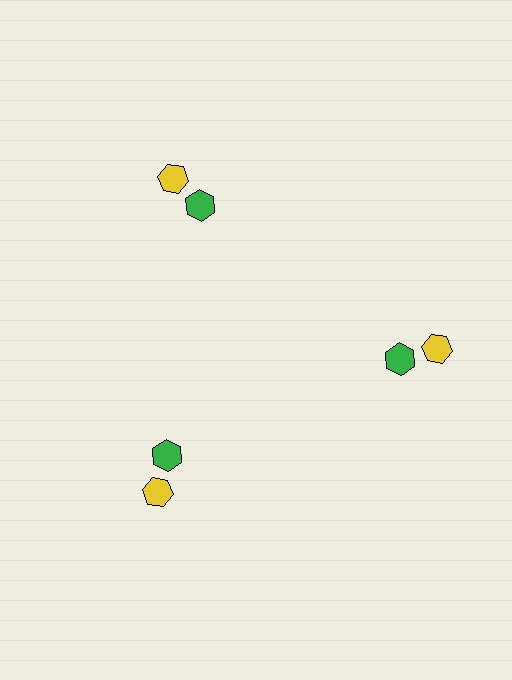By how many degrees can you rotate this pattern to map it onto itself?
The pattern maps onto itself every 120 degrees of rotation.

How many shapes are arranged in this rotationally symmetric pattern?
There are 6 shapes, arranged in 3 groups of 2.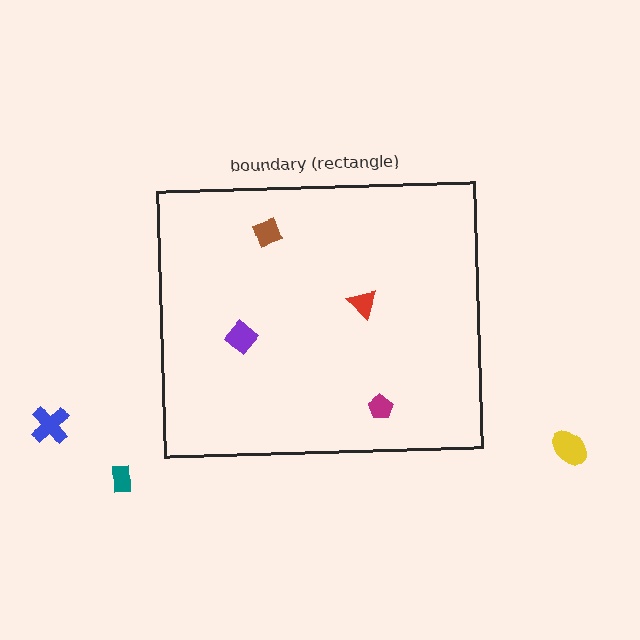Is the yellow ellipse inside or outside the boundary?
Outside.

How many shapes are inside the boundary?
4 inside, 3 outside.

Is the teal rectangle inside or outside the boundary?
Outside.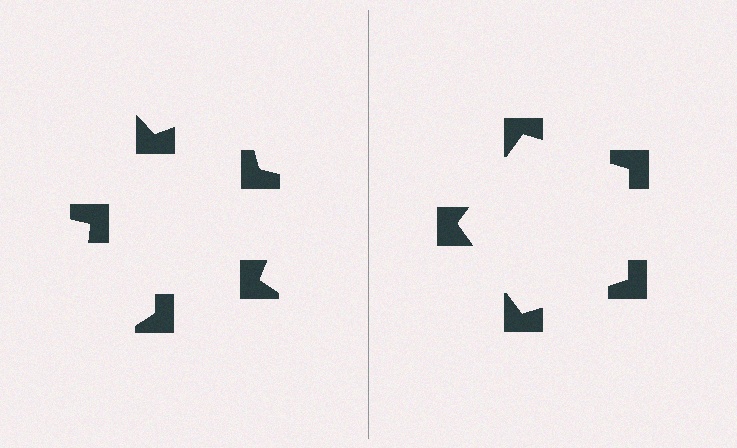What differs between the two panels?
The notched squares are positioned identically on both sides; only the wedge orientations differ. On the right they align to a pentagon; on the left they are misaligned.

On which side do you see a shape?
An illusory pentagon appears on the right side. On the left side the wedge cuts are rotated, so no coherent shape forms.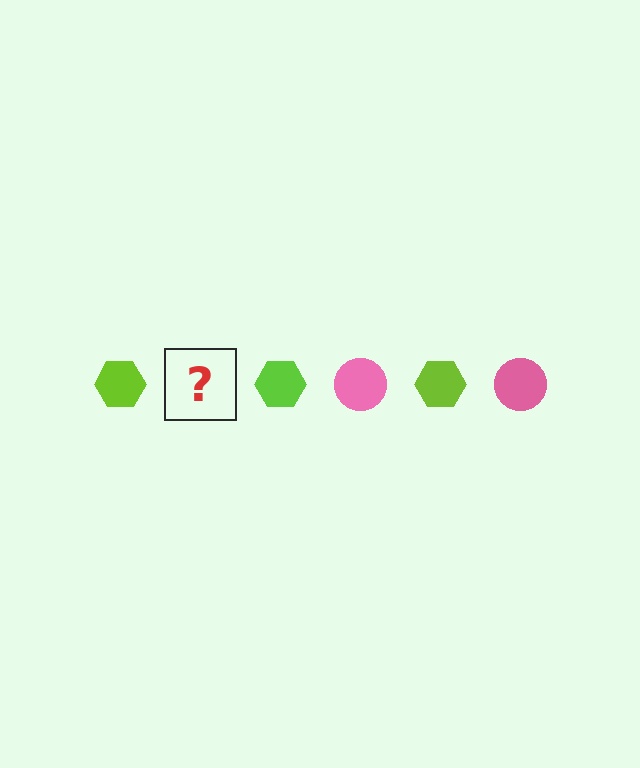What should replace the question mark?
The question mark should be replaced with a pink circle.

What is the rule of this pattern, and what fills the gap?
The rule is that the pattern alternates between lime hexagon and pink circle. The gap should be filled with a pink circle.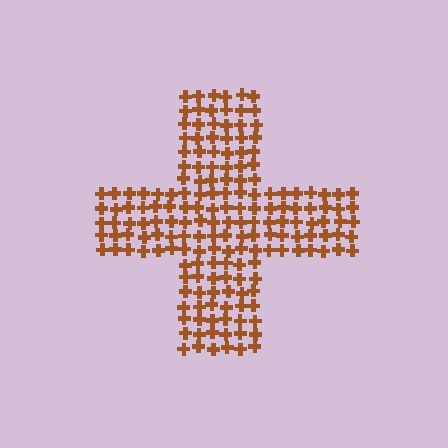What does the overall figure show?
The overall figure shows a cross.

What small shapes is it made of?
It is made of small crosses.